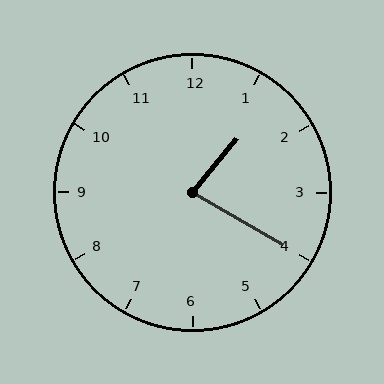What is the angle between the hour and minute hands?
Approximately 80 degrees.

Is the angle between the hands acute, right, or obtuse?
It is acute.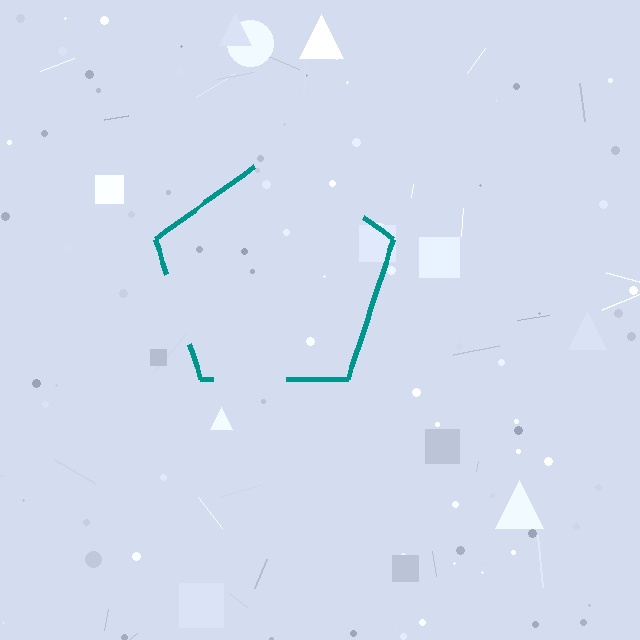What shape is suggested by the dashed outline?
The dashed outline suggests a pentagon.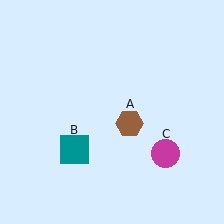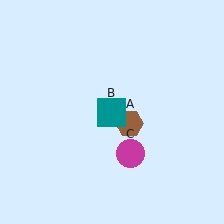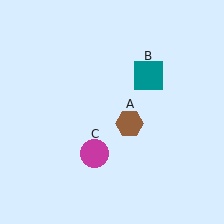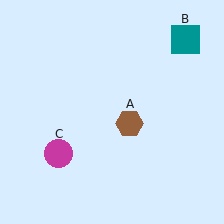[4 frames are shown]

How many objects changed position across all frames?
2 objects changed position: teal square (object B), magenta circle (object C).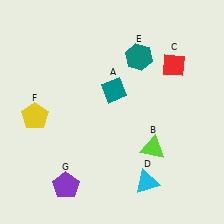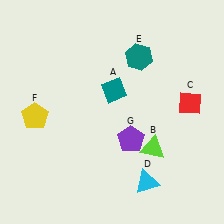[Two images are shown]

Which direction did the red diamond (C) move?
The red diamond (C) moved down.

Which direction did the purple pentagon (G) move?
The purple pentagon (G) moved right.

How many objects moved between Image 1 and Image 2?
2 objects moved between the two images.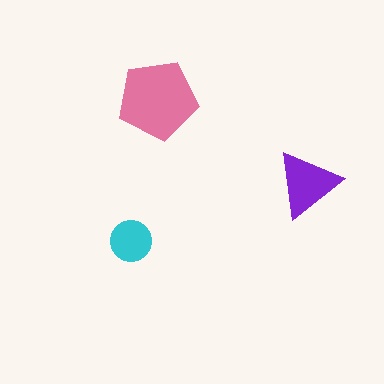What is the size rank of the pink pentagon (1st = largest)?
1st.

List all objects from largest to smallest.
The pink pentagon, the purple triangle, the cyan circle.